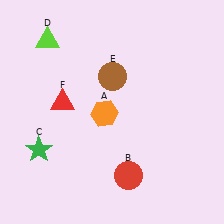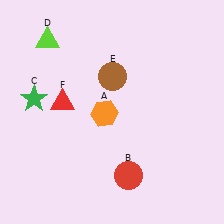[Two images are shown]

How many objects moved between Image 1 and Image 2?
1 object moved between the two images.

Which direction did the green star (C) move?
The green star (C) moved up.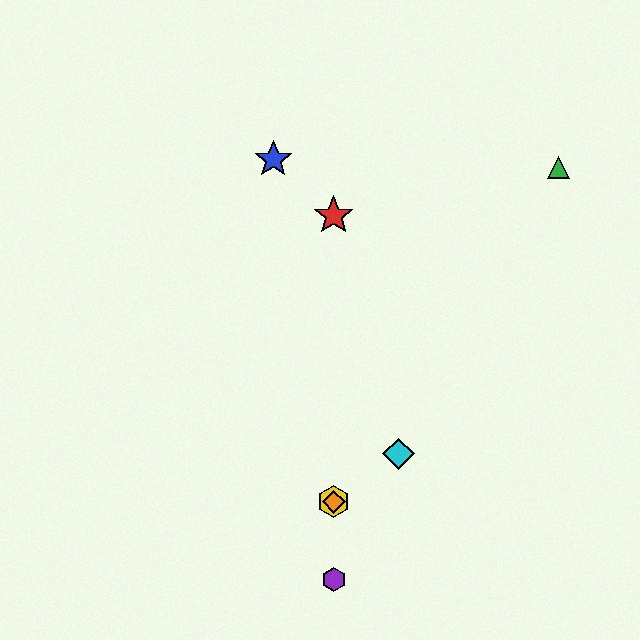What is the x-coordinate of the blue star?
The blue star is at x≈273.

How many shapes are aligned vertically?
4 shapes (the red star, the yellow hexagon, the purple hexagon, the orange diamond) are aligned vertically.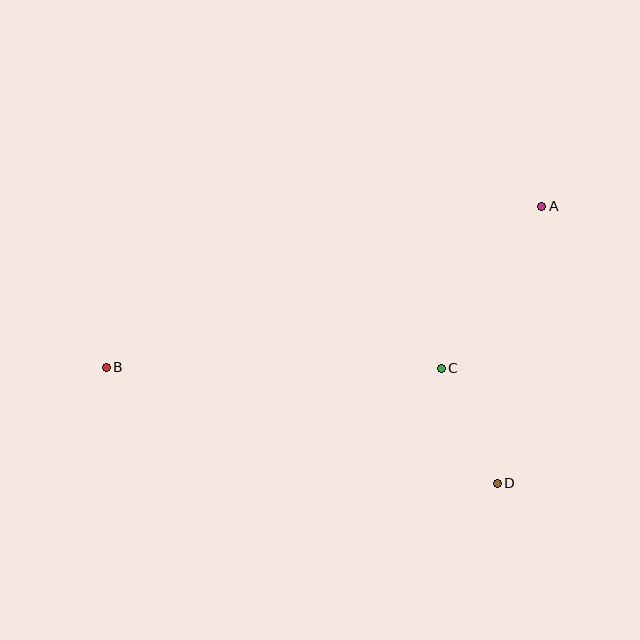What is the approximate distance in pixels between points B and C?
The distance between B and C is approximately 335 pixels.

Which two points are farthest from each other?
Points A and B are farthest from each other.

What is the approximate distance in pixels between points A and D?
The distance between A and D is approximately 281 pixels.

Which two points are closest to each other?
Points C and D are closest to each other.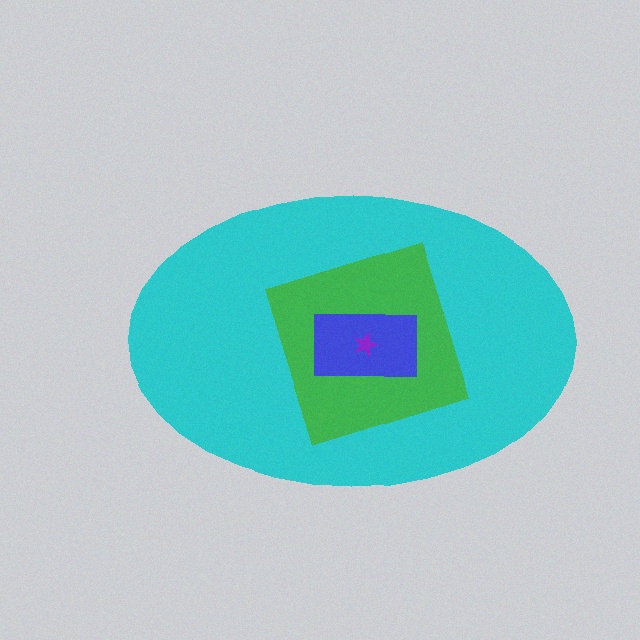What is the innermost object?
The purple star.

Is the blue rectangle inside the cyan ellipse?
Yes.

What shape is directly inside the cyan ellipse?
The green diamond.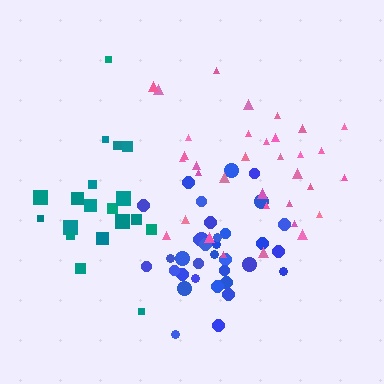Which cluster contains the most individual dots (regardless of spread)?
Blue (34).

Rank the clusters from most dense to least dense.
blue, teal, pink.